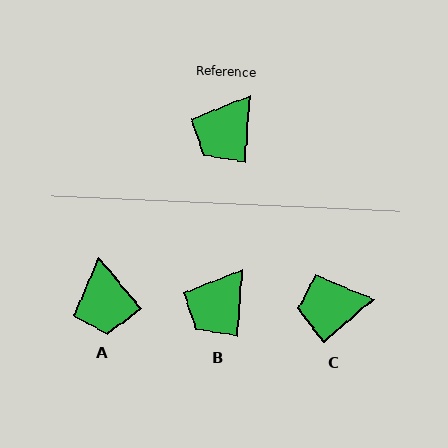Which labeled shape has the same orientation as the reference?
B.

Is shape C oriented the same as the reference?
No, it is off by about 45 degrees.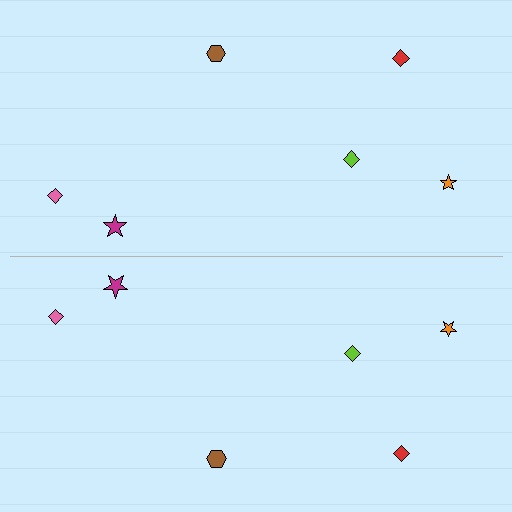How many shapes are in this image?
There are 12 shapes in this image.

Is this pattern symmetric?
Yes, this pattern has bilateral (reflection) symmetry.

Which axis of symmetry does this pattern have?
The pattern has a horizontal axis of symmetry running through the center of the image.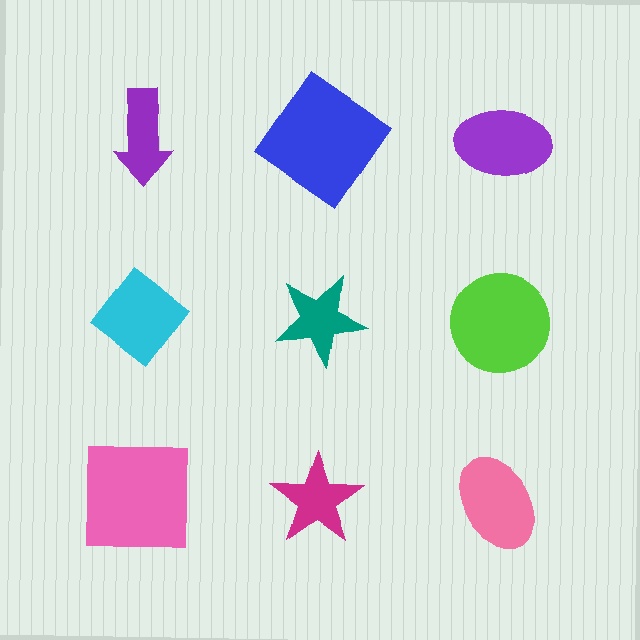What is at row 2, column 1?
A cyan diamond.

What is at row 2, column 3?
A lime circle.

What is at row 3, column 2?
A magenta star.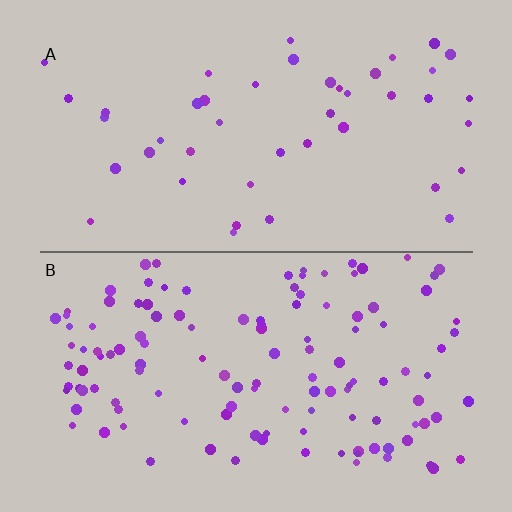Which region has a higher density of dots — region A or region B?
B (the bottom).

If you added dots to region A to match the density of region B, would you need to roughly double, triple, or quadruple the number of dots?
Approximately triple.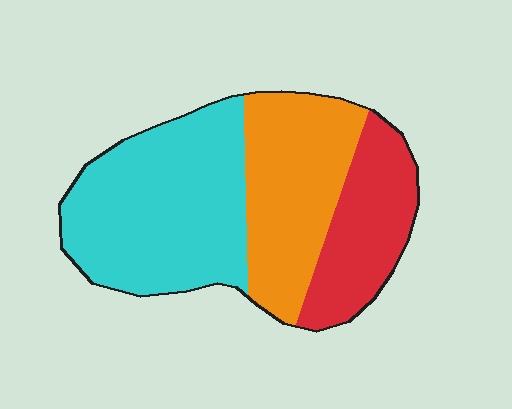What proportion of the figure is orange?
Orange covers roughly 30% of the figure.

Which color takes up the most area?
Cyan, at roughly 45%.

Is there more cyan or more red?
Cyan.